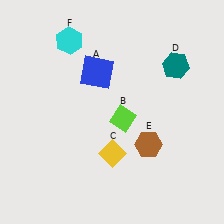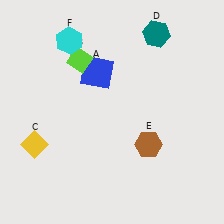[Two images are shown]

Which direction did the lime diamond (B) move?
The lime diamond (B) moved up.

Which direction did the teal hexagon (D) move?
The teal hexagon (D) moved up.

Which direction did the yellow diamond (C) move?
The yellow diamond (C) moved left.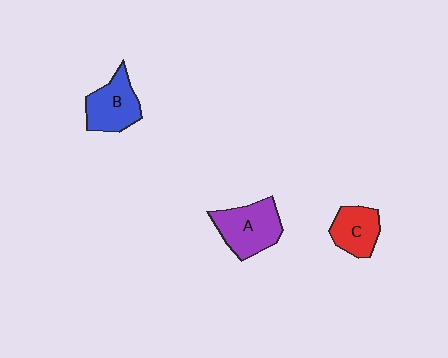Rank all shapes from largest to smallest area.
From largest to smallest: A (purple), B (blue), C (red).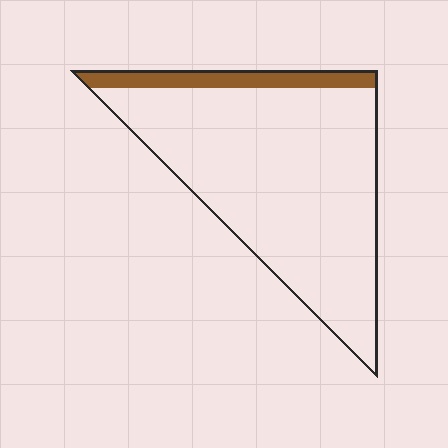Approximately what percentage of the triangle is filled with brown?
Approximately 10%.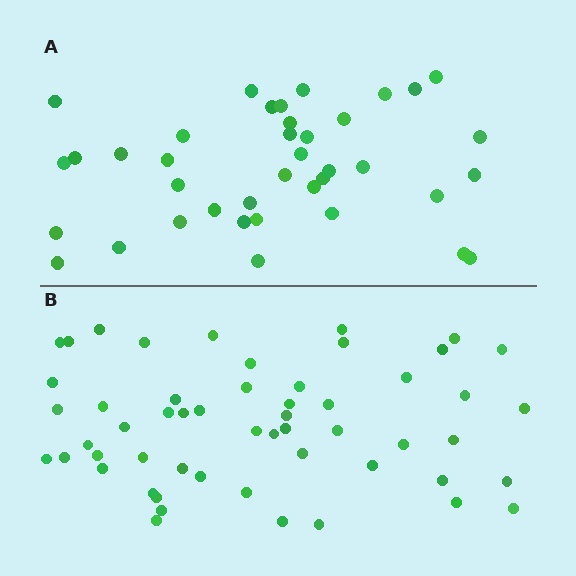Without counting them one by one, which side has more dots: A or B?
Region B (the bottom region) has more dots.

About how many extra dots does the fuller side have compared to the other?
Region B has approximately 15 more dots than region A.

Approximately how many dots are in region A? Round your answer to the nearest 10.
About 40 dots. (The exact count is 39, which rounds to 40.)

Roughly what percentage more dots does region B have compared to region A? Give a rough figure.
About 40% more.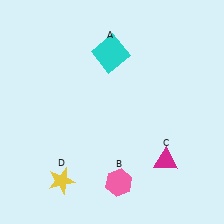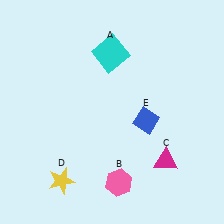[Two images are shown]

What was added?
A blue diamond (E) was added in Image 2.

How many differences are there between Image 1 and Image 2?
There is 1 difference between the two images.